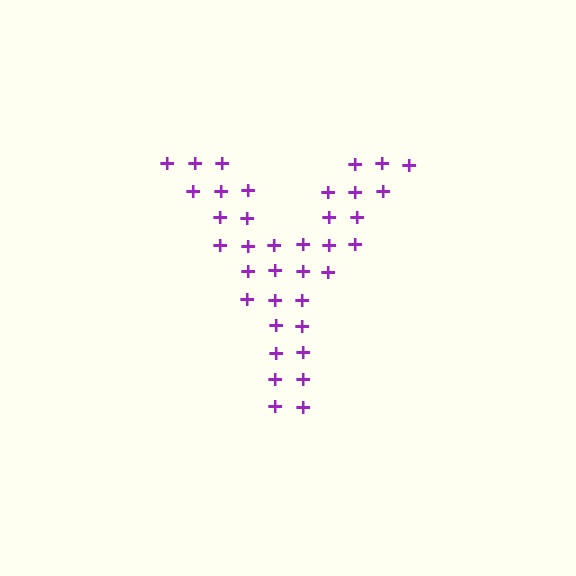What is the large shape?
The large shape is the letter Y.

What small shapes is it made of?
It is made of small plus signs.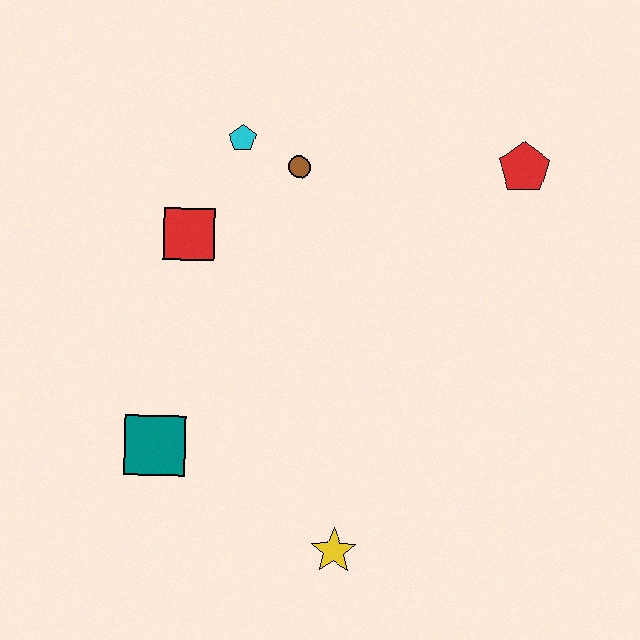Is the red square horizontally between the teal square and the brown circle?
Yes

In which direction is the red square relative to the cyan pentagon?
The red square is below the cyan pentagon.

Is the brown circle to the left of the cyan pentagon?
No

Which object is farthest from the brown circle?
The yellow star is farthest from the brown circle.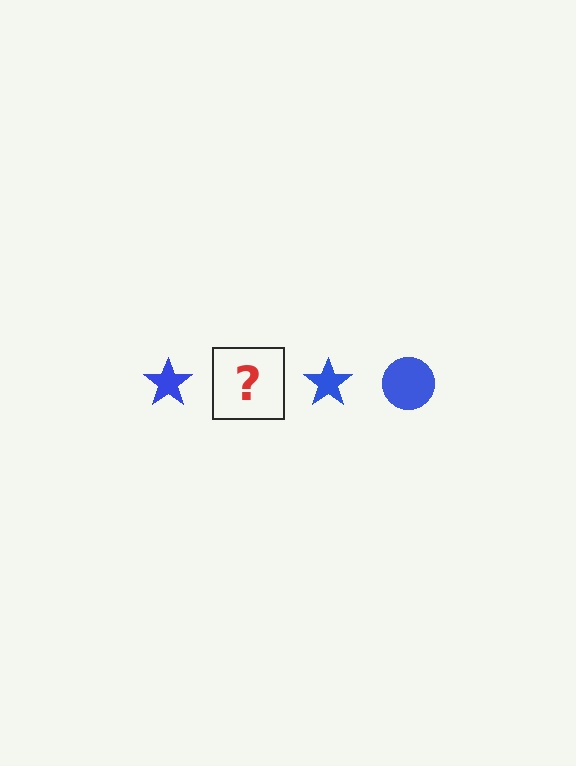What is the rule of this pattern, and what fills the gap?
The rule is that the pattern cycles through star, circle shapes in blue. The gap should be filled with a blue circle.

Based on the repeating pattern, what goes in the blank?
The blank should be a blue circle.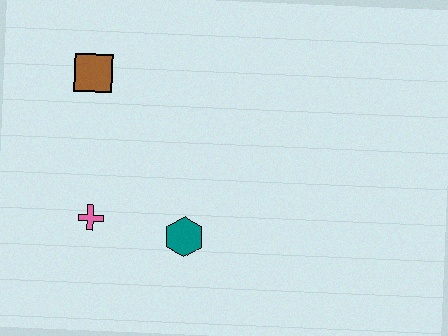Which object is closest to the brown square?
The pink cross is closest to the brown square.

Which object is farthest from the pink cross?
The brown square is farthest from the pink cross.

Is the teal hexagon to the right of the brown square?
Yes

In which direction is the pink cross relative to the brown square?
The pink cross is below the brown square.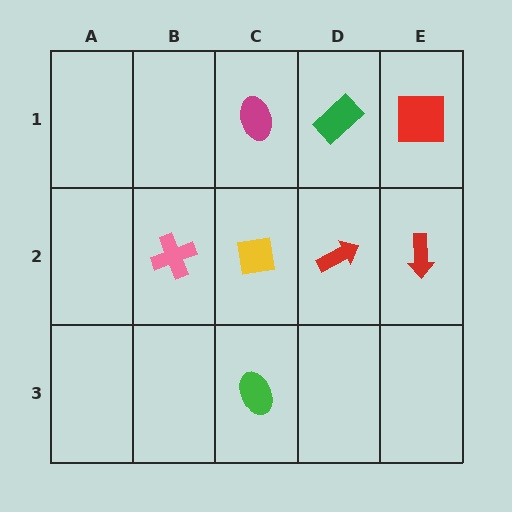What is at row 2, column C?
A yellow square.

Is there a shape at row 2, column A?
No, that cell is empty.